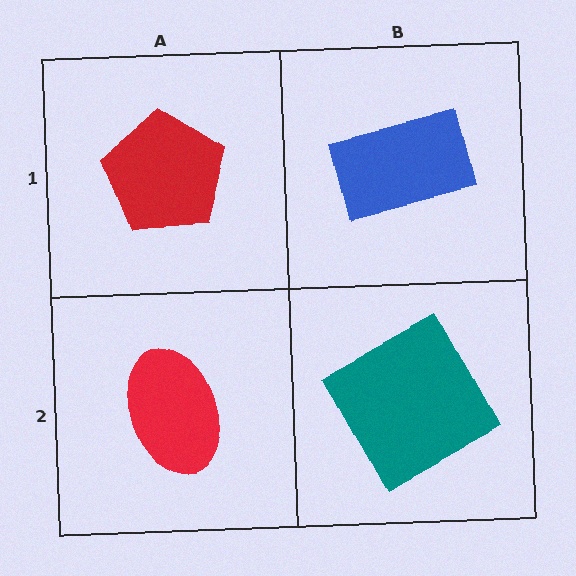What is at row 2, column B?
A teal square.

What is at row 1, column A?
A red pentagon.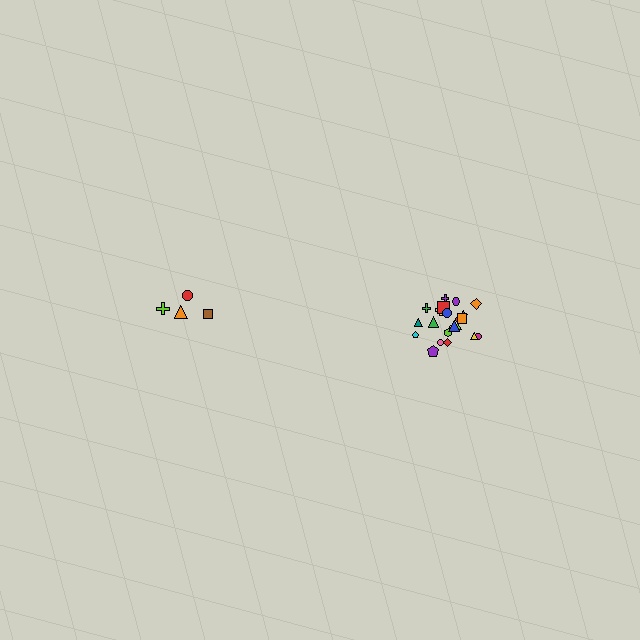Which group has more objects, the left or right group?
The right group.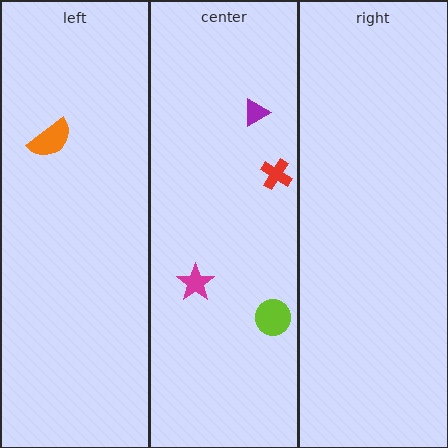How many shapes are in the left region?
1.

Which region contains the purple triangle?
The center region.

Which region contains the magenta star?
The center region.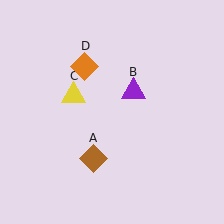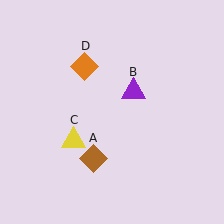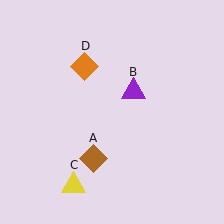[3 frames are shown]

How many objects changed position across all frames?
1 object changed position: yellow triangle (object C).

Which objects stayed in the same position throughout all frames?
Brown diamond (object A) and purple triangle (object B) and orange diamond (object D) remained stationary.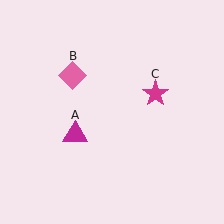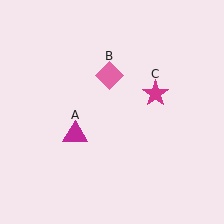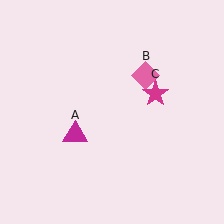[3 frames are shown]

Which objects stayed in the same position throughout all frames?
Magenta triangle (object A) and magenta star (object C) remained stationary.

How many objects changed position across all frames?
1 object changed position: pink diamond (object B).